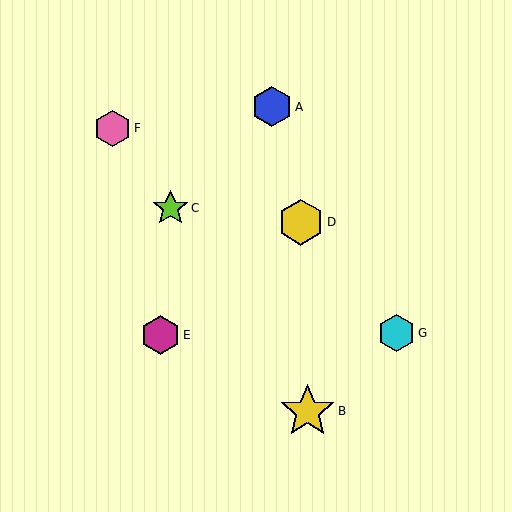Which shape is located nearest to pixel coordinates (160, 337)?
The magenta hexagon (labeled E) at (160, 335) is nearest to that location.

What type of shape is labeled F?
Shape F is a pink hexagon.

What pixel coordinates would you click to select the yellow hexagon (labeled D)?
Click at (301, 222) to select the yellow hexagon D.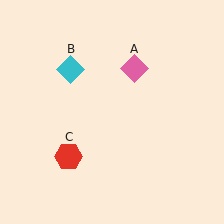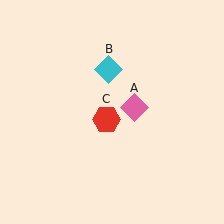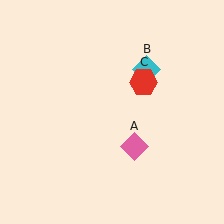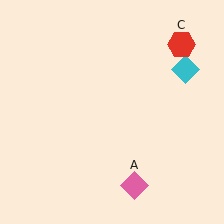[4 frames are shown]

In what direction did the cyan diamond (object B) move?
The cyan diamond (object B) moved right.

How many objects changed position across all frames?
3 objects changed position: pink diamond (object A), cyan diamond (object B), red hexagon (object C).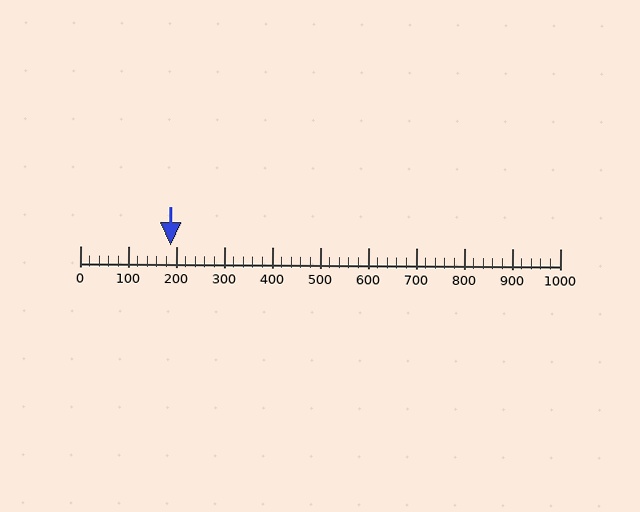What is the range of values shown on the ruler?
The ruler shows values from 0 to 1000.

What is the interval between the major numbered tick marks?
The major tick marks are spaced 100 units apart.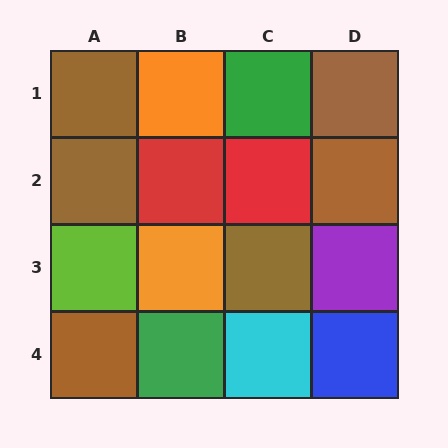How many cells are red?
2 cells are red.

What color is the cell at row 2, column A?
Brown.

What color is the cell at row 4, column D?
Blue.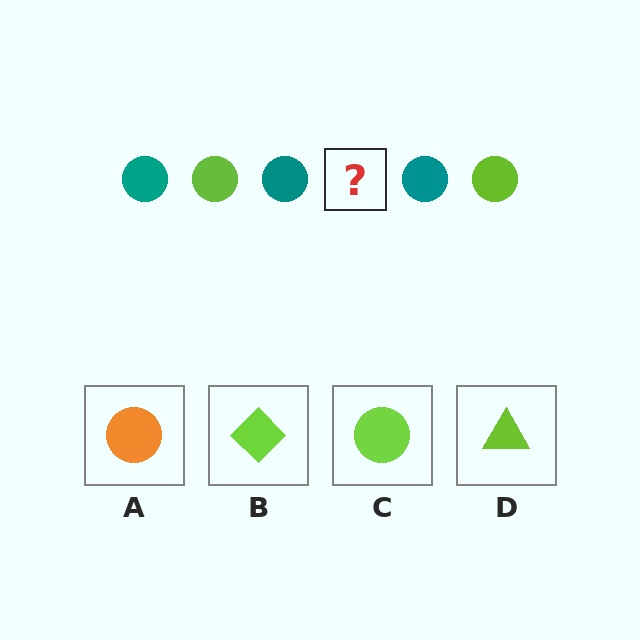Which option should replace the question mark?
Option C.